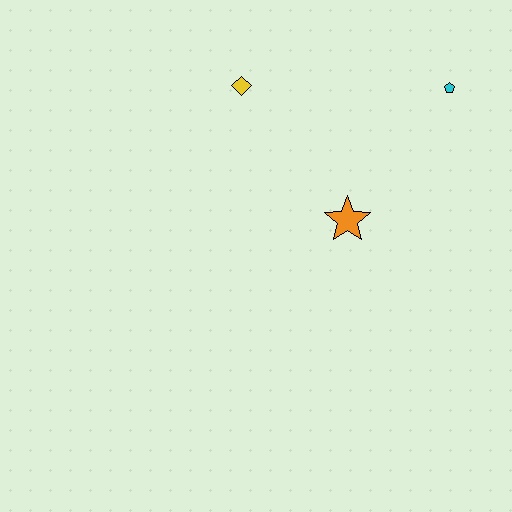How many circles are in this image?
There are no circles.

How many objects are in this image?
There are 3 objects.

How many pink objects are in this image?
There are no pink objects.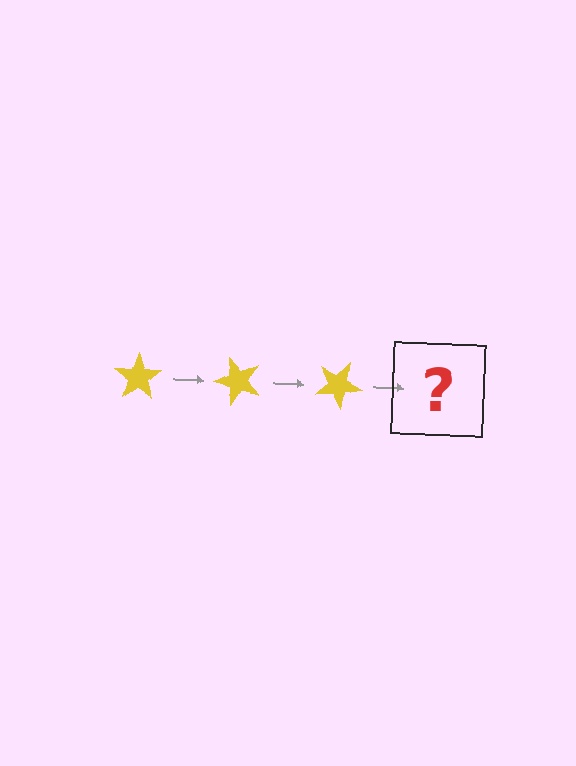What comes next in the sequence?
The next element should be a yellow star rotated 150 degrees.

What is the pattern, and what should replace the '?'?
The pattern is that the star rotates 50 degrees each step. The '?' should be a yellow star rotated 150 degrees.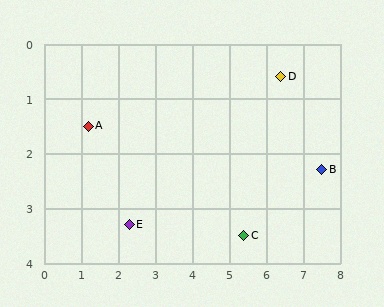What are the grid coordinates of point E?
Point E is at approximately (2.3, 3.3).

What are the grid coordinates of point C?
Point C is at approximately (5.4, 3.5).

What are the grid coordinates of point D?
Point D is at approximately (6.4, 0.6).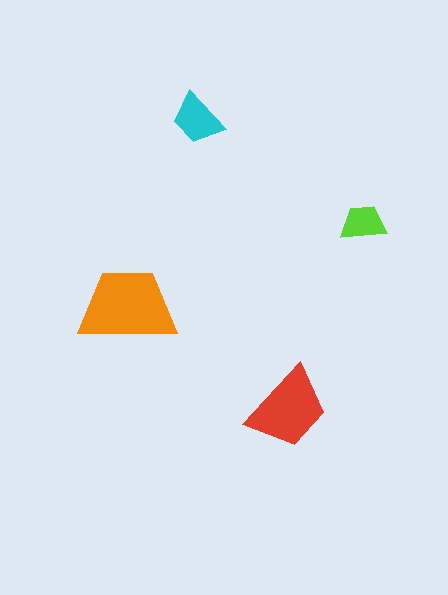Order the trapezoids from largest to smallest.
the orange one, the red one, the cyan one, the lime one.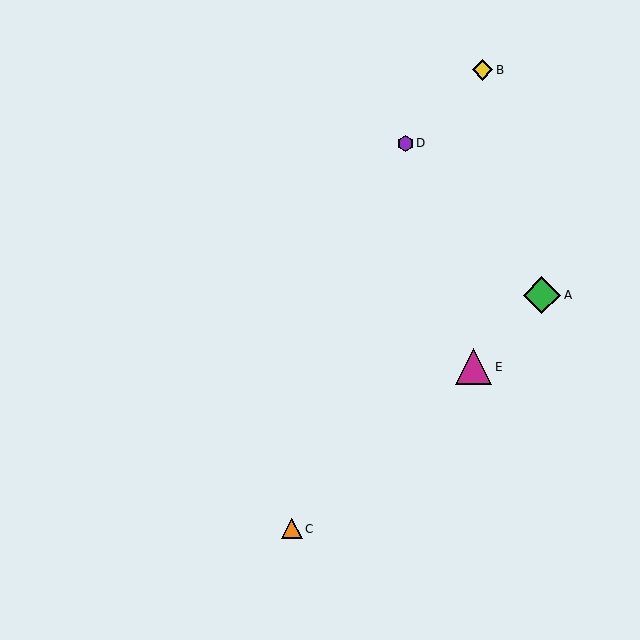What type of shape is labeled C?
Shape C is an orange triangle.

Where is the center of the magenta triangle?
The center of the magenta triangle is at (474, 367).